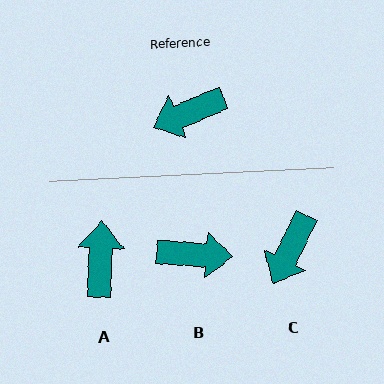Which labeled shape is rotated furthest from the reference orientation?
B, about 154 degrees away.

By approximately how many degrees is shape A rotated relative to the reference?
Approximately 115 degrees clockwise.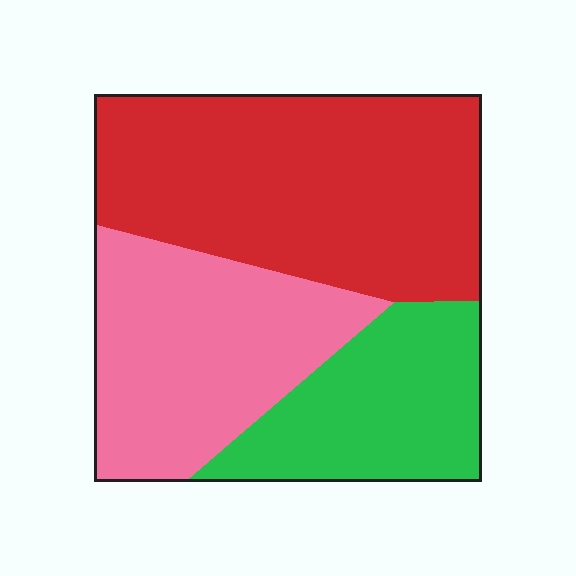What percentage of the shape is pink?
Pink covers roughly 30% of the shape.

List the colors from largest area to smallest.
From largest to smallest: red, pink, green.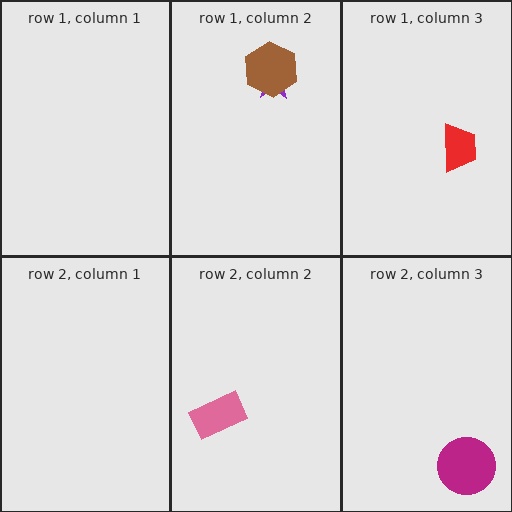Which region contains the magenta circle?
The row 2, column 3 region.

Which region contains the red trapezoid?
The row 1, column 3 region.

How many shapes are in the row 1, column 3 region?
1.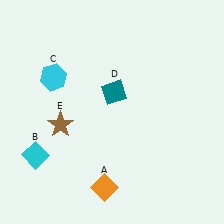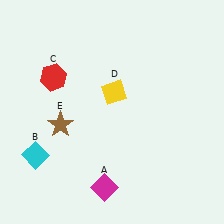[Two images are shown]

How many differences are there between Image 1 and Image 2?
There are 3 differences between the two images.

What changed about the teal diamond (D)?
In Image 1, D is teal. In Image 2, it changed to yellow.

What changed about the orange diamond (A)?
In Image 1, A is orange. In Image 2, it changed to magenta.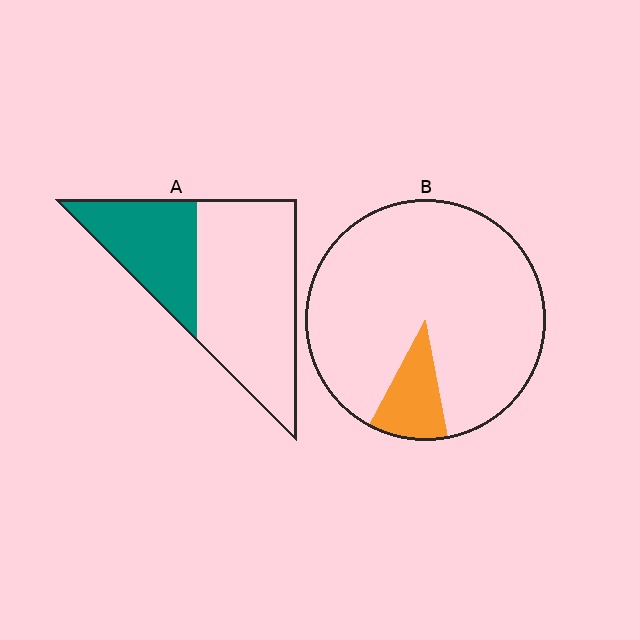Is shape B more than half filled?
No.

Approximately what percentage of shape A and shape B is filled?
A is approximately 35% and B is approximately 10%.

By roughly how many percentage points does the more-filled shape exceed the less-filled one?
By roughly 25 percentage points (A over B).